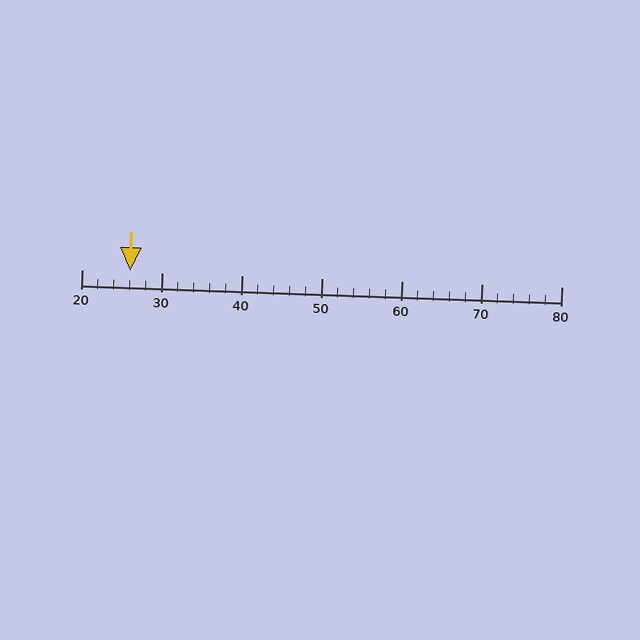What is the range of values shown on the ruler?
The ruler shows values from 20 to 80.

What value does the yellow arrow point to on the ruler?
The yellow arrow points to approximately 26.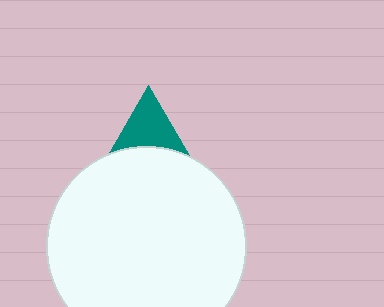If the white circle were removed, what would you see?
You would see the complete teal triangle.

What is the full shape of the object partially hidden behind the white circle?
The partially hidden object is a teal triangle.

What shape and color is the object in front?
The object in front is a white circle.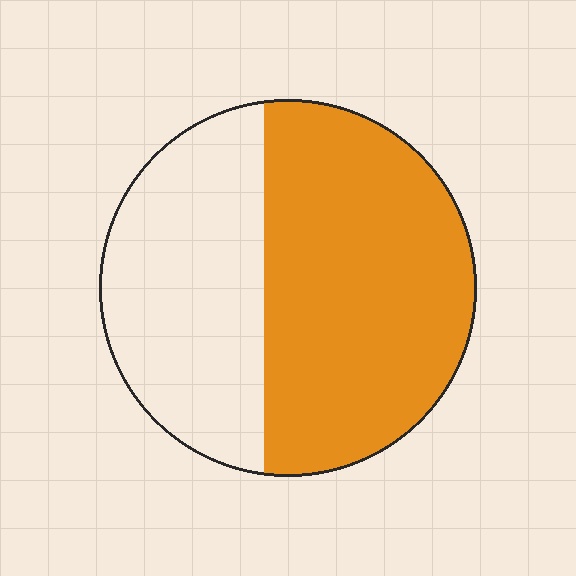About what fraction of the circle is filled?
About three fifths (3/5).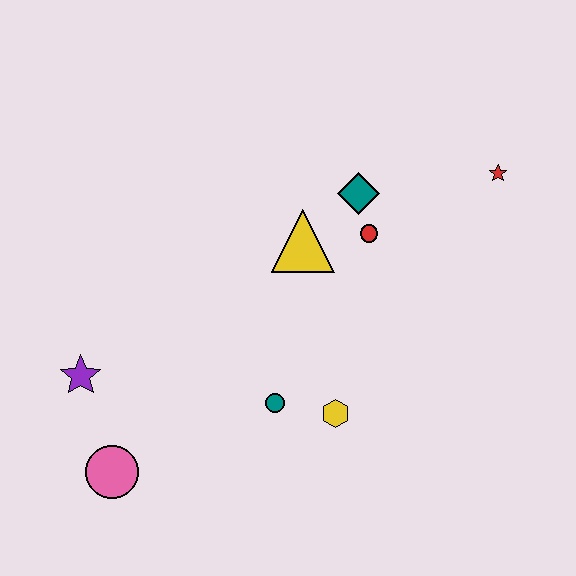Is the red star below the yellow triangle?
No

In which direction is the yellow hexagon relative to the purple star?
The yellow hexagon is to the right of the purple star.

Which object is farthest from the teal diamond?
The pink circle is farthest from the teal diamond.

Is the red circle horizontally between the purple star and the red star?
Yes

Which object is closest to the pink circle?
The purple star is closest to the pink circle.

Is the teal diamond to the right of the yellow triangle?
Yes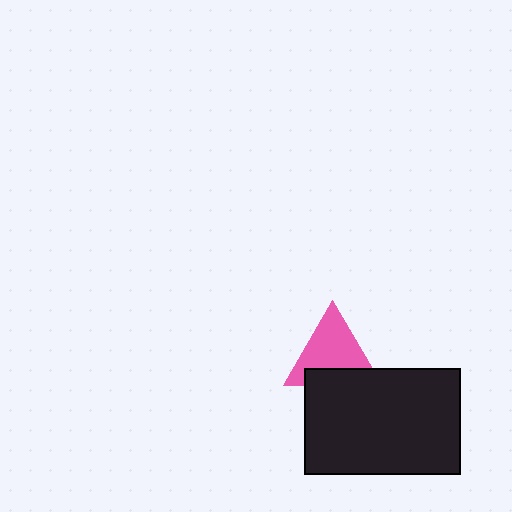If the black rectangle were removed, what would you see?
You would see the complete pink triangle.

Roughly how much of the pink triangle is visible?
Most of it is visible (roughly 69%).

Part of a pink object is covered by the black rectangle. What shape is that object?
It is a triangle.